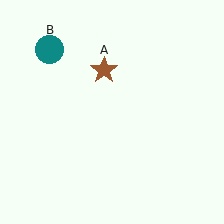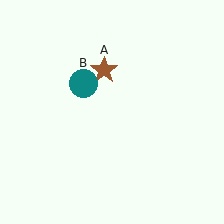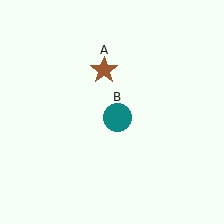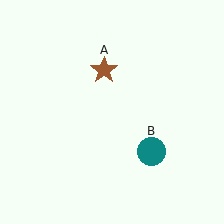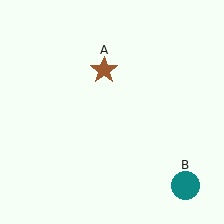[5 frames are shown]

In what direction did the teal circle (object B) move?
The teal circle (object B) moved down and to the right.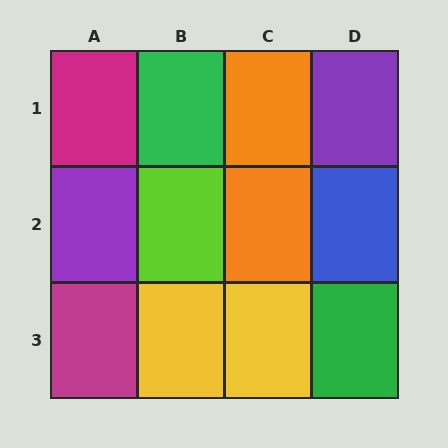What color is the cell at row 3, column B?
Yellow.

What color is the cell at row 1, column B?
Green.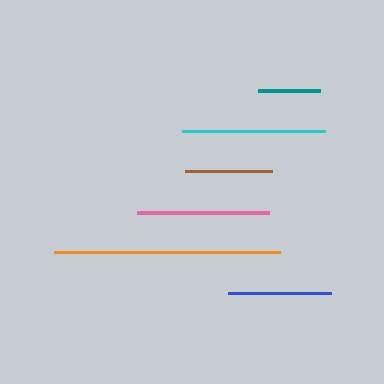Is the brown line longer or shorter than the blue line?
The blue line is longer than the brown line.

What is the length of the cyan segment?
The cyan segment is approximately 143 pixels long.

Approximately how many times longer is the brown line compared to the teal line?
The brown line is approximately 1.4 times the length of the teal line.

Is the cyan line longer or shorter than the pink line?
The cyan line is longer than the pink line.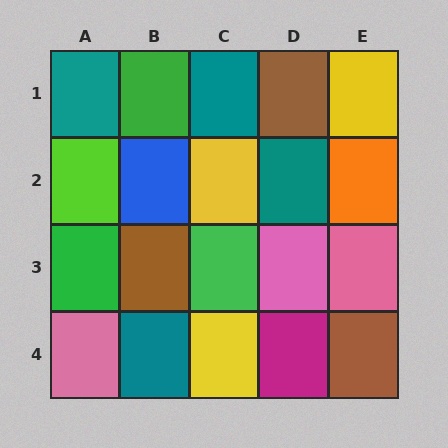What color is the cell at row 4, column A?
Pink.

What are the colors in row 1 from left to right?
Teal, green, teal, brown, yellow.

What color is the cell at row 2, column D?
Teal.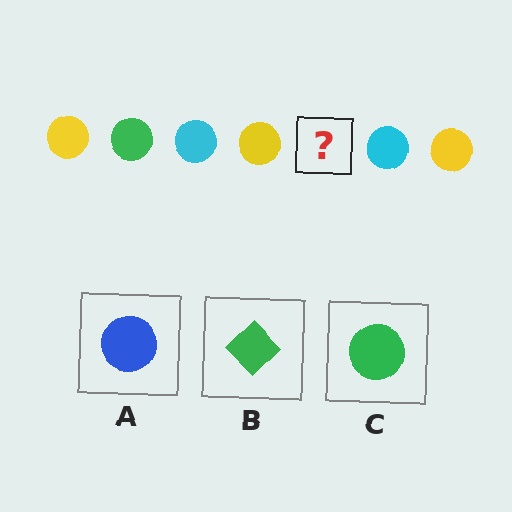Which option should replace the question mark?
Option C.